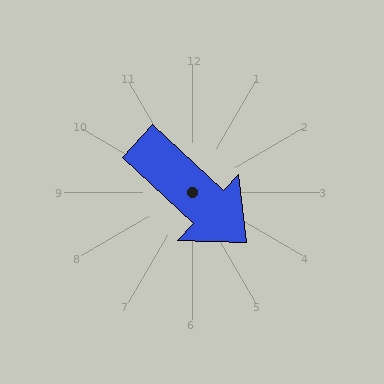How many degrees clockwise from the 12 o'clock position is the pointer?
Approximately 133 degrees.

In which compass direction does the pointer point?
Southeast.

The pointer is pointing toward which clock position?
Roughly 4 o'clock.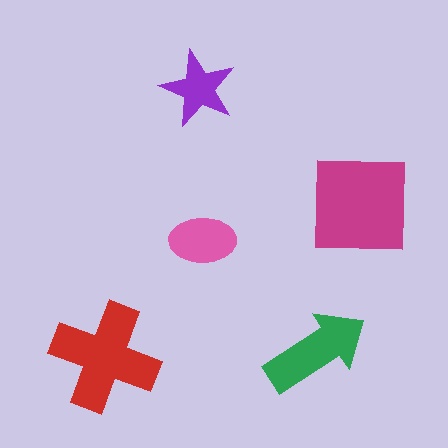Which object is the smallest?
The purple star.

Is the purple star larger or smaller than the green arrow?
Smaller.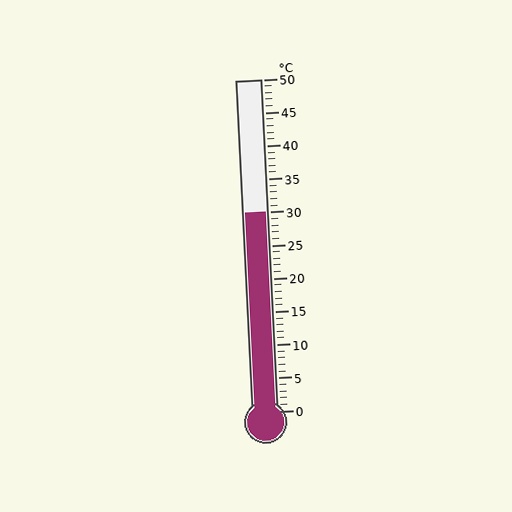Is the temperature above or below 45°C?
The temperature is below 45°C.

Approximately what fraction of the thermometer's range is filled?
The thermometer is filled to approximately 60% of its range.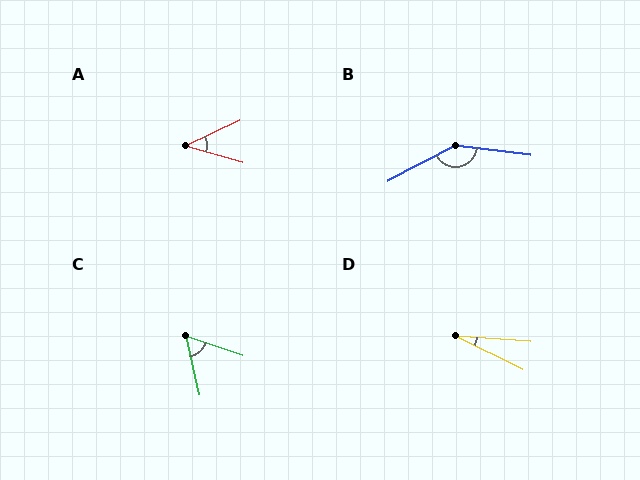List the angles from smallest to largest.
D (22°), A (42°), C (59°), B (145°).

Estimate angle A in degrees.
Approximately 42 degrees.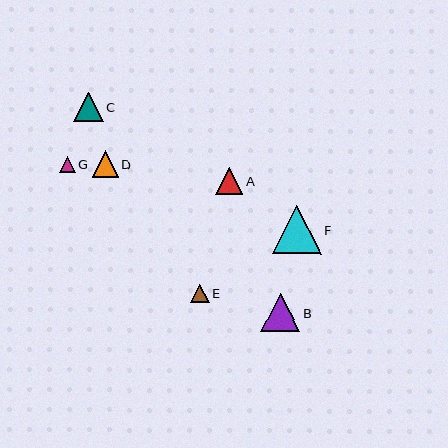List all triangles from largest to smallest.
From largest to smallest: F, B, C, A, D, E, G.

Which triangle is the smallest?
Triangle G is the smallest with a size of approximately 16 pixels.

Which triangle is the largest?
Triangle F is the largest with a size of approximately 49 pixels.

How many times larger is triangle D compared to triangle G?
Triangle D is approximately 1.7 times the size of triangle G.